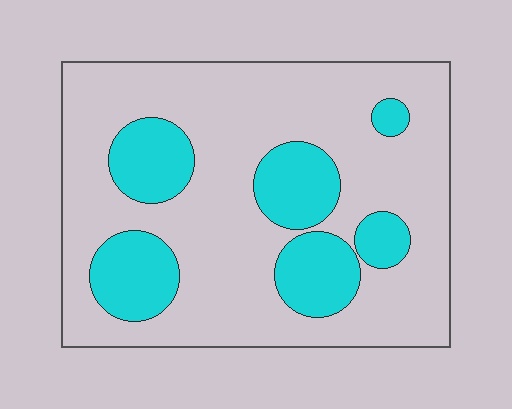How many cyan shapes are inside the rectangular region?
6.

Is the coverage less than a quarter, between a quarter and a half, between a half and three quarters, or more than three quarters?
Between a quarter and a half.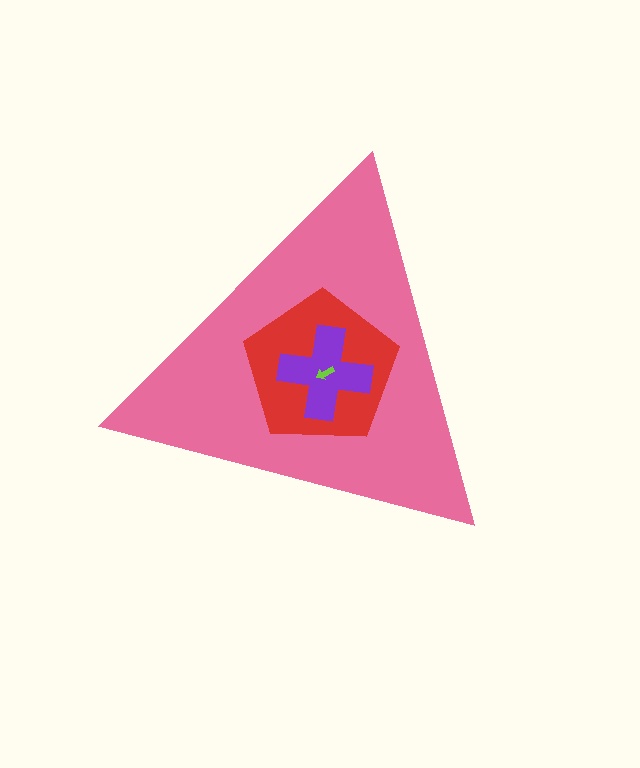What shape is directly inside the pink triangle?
The red pentagon.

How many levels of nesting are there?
4.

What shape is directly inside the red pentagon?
The purple cross.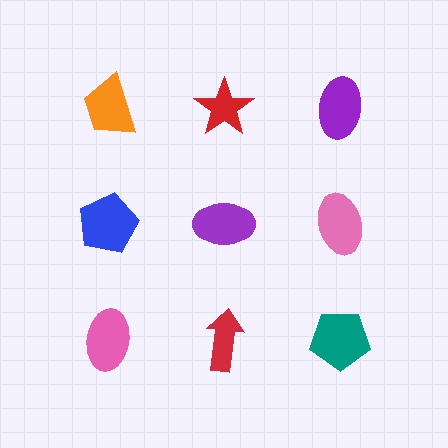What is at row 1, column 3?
A purple ellipse.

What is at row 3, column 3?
A teal pentagon.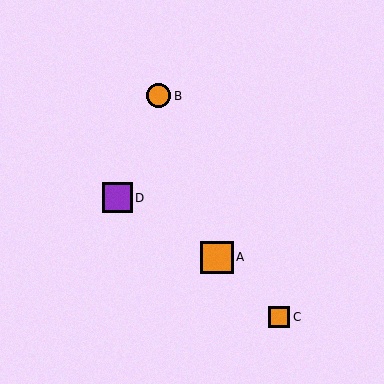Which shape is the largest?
The orange square (labeled A) is the largest.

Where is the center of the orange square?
The center of the orange square is at (217, 257).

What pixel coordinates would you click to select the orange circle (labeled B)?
Click at (159, 96) to select the orange circle B.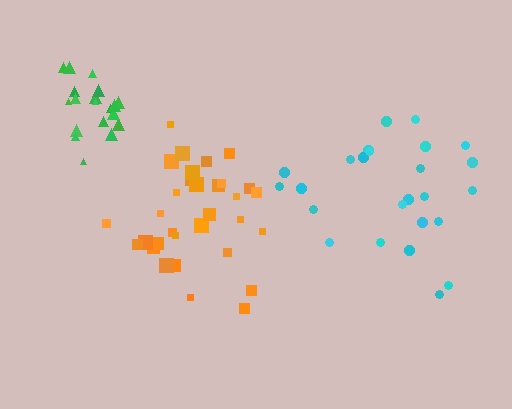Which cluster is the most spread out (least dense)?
Cyan.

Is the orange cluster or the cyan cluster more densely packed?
Orange.